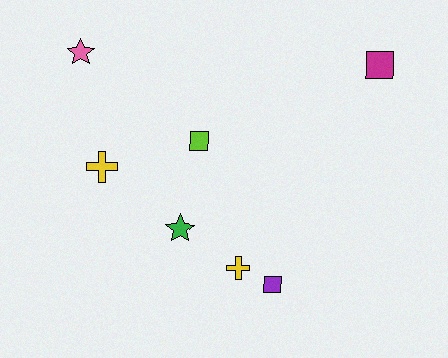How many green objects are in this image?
There is 1 green object.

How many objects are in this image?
There are 7 objects.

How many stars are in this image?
There are 2 stars.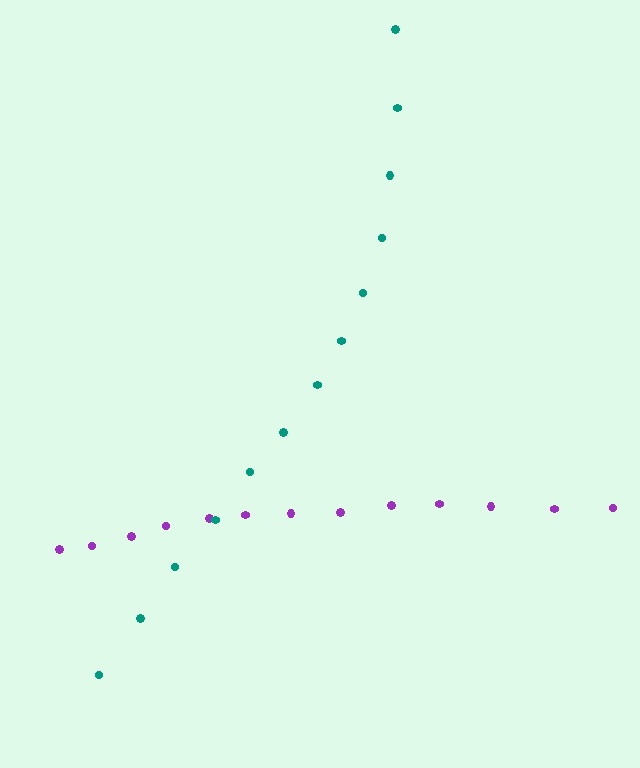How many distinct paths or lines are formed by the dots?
There are 2 distinct paths.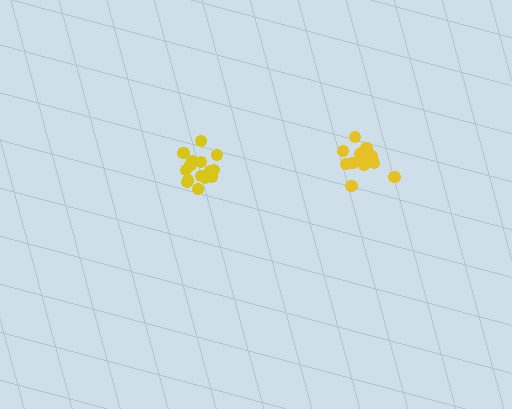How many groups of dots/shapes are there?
There are 2 groups.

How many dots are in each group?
Group 1: 17 dots, Group 2: 15 dots (32 total).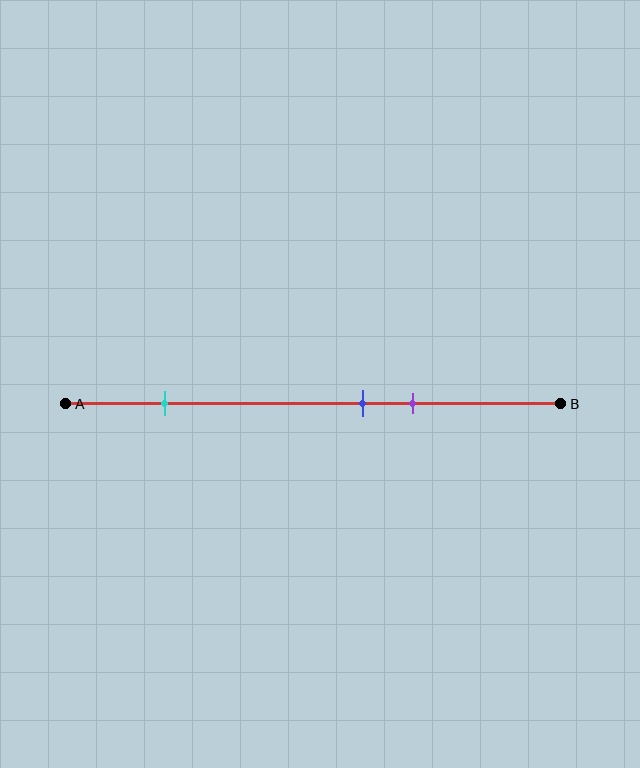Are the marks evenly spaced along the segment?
No, the marks are not evenly spaced.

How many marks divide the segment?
There are 3 marks dividing the segment.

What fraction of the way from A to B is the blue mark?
The blue mark is approximately 60% (0.6) of the way from A to B.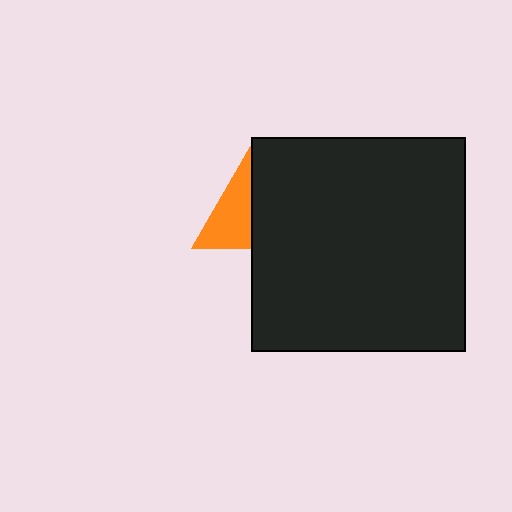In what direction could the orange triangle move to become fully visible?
The orange triangle could move left. That would shift it out from behind the black square entirely.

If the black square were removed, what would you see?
You would see the complete orange triangle.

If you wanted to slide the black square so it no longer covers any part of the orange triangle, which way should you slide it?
Slide it right — that is the most direct way to separate the two shapes.